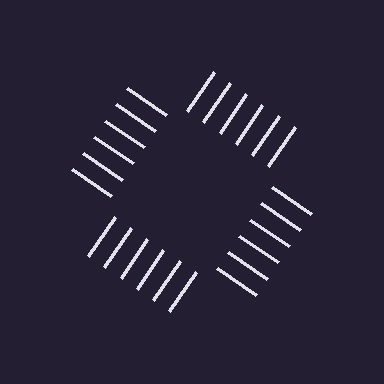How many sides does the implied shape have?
4 sides — the line-ends trace a square.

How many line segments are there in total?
24 — 6 along each of the 4 edges.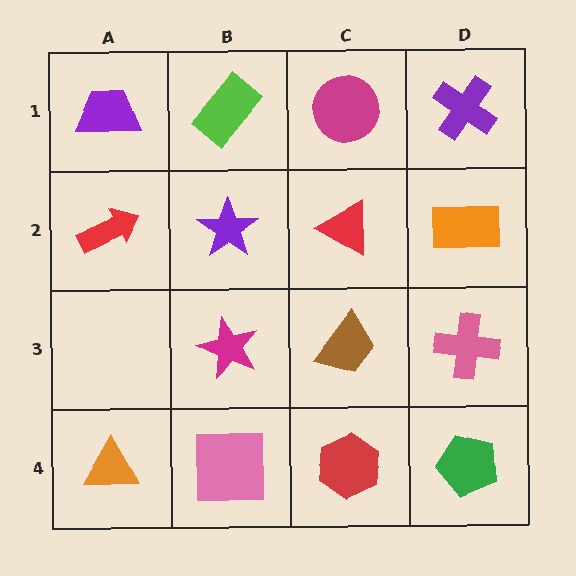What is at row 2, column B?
A purple star.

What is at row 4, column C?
A red hexagon.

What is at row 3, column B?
A magenta star.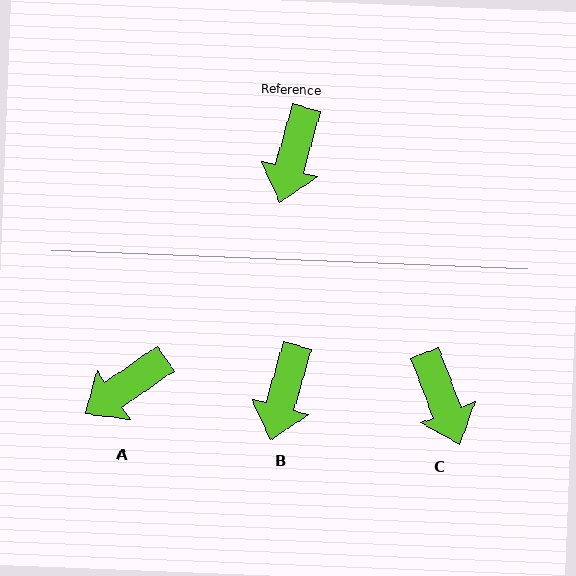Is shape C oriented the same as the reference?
No, it is off by about 37 degrees.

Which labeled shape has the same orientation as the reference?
B.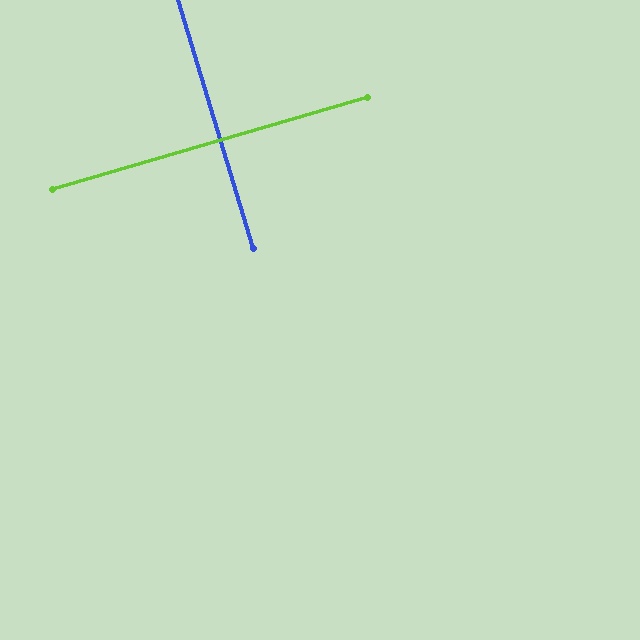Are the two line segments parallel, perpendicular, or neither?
Perpendicular — they meet at approximately 89°.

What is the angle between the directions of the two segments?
Approximately 89 degrees.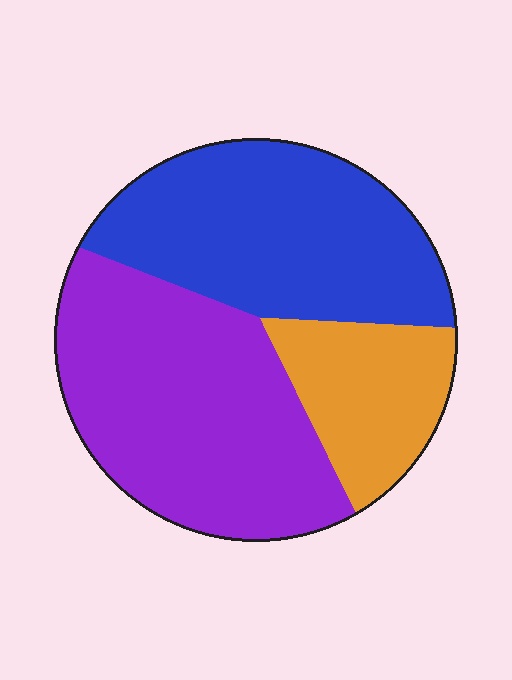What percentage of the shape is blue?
Blue covers around 40% of the shape.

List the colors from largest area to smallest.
From largest to smallest: purple, blue, orange.